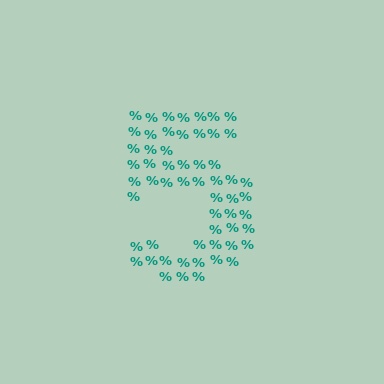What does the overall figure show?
The overall figure shows the digit 5.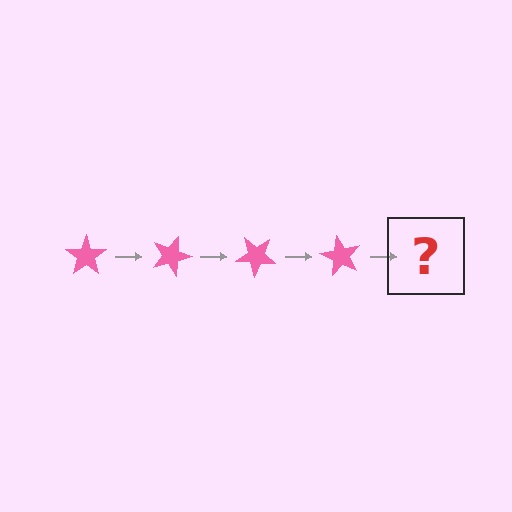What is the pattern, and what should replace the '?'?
The pattern is that the star rotates 20 degrees each step. The '?' should be a pink star rotated 80 degrees.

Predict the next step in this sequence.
The next step is a pink star rotated 80 degrees.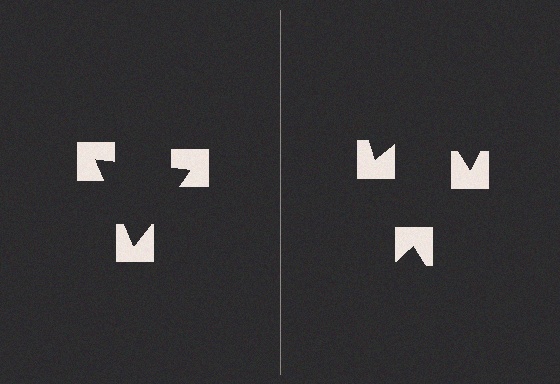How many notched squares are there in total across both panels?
6 — 3 on each side.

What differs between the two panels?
The notched squares are positioned identically on both sides; only the wedge orientations differ. On the left they align to a triangle; on the right they are misaligned.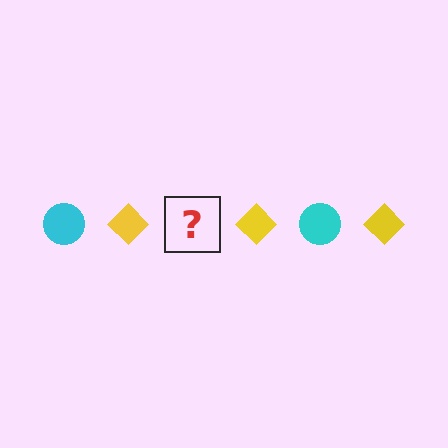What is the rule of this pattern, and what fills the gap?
The rule is that the pattern alternates between cyan circle and yellow diamond. The gap should be filled with a cyan circle.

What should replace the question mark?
The question mark should be replaced with a cyan circle.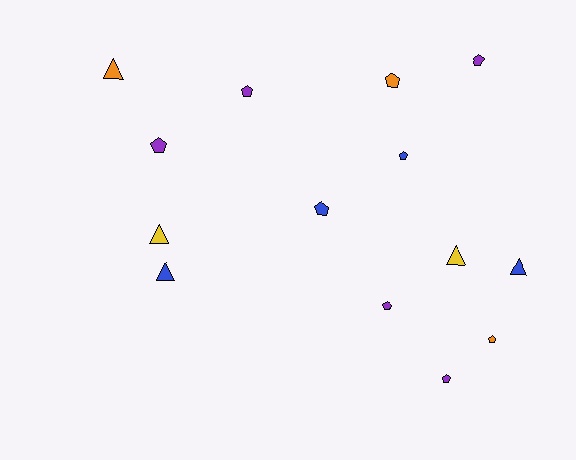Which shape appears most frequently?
Pentagon, with 9 objects.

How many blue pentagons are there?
There are 2 blue pentagons.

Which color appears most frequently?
Purple, with 5 objects.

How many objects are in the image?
There are 14 objects.